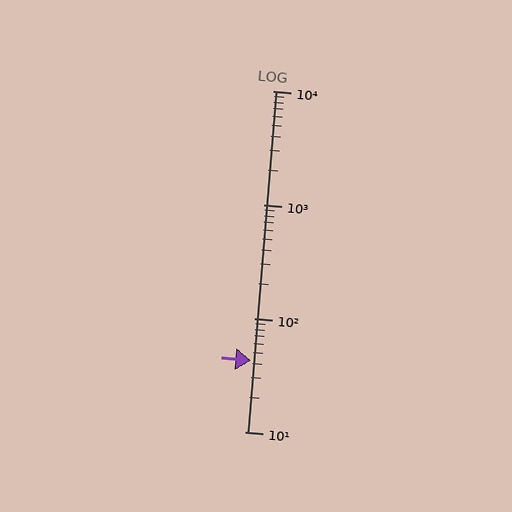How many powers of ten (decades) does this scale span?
The scale spans 3 decades, from 10 to 10000.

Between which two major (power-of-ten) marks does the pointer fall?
The pointer is between 10 and 100.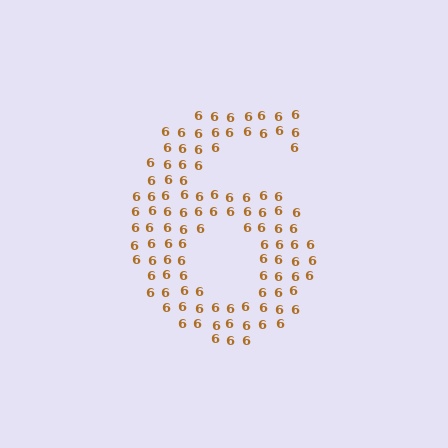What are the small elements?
The small elements are digit 6's.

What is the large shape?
The large shape is the digit 6.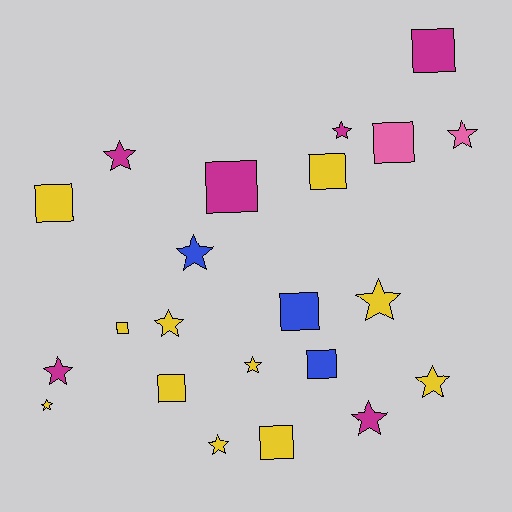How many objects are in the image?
There are 22 objects.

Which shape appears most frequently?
Star, with 12 objects.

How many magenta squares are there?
There are 2 magenta squares.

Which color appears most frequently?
Yellow, with 11 objects.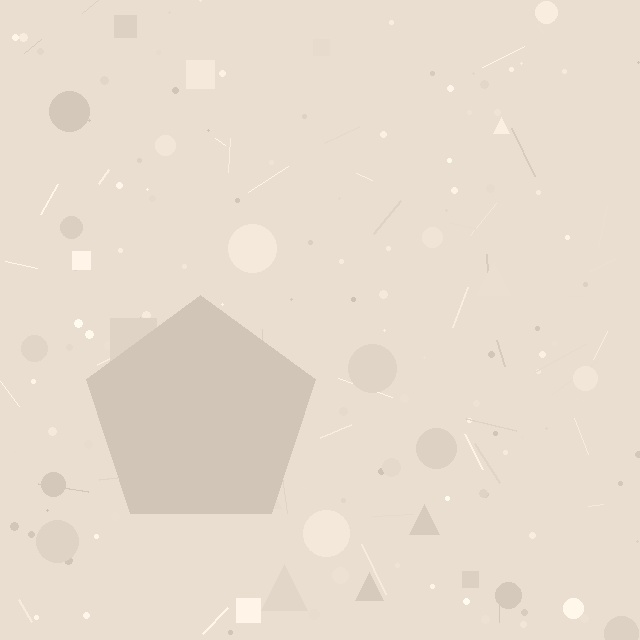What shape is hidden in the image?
A pentagon is hidden in the image.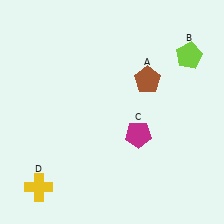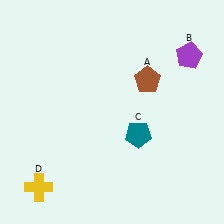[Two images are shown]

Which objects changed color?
B changed from lime to purple. C changed from magenta to teal.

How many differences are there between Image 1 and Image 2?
There are 2 differences between the two images.